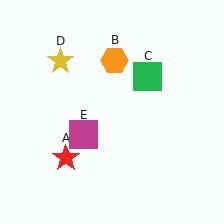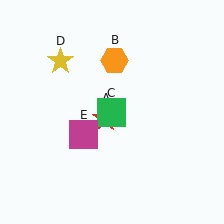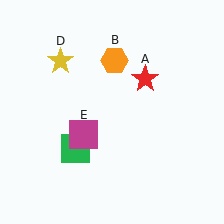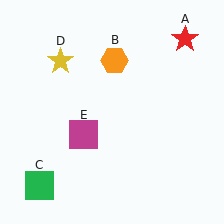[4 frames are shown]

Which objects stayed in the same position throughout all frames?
Orange hexagon (object B) and yellow star (object D) and magenta square (object E) remained stationary.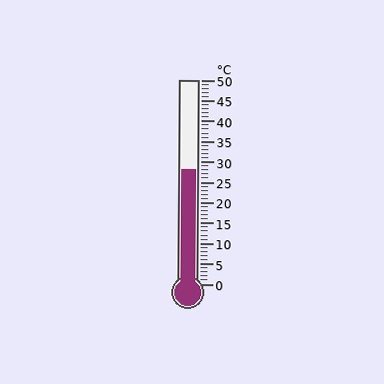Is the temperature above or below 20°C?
The temperature is above 20°C.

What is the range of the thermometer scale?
The thermometer scale ranges from 0°C to 50°C.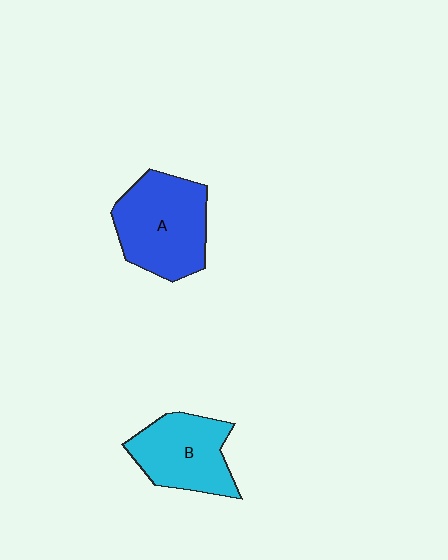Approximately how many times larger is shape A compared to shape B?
Approximately 1.2 times.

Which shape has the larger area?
Shape A (blue).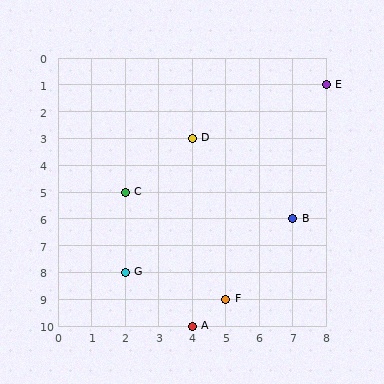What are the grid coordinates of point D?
Point D is at grid coordinates (4, 3).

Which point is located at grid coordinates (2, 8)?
Point G is at (2, 8).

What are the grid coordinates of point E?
Point E is at grid coordinates (8, 1).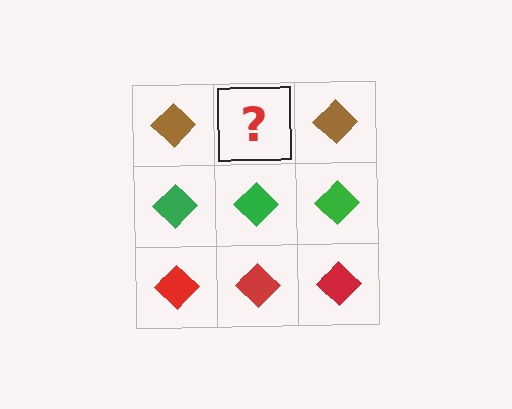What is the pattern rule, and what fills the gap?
The rule is that each row has a consistent color. The gap should be filled with a brown diamond.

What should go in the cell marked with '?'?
The missing cell should contain a brown diamond.